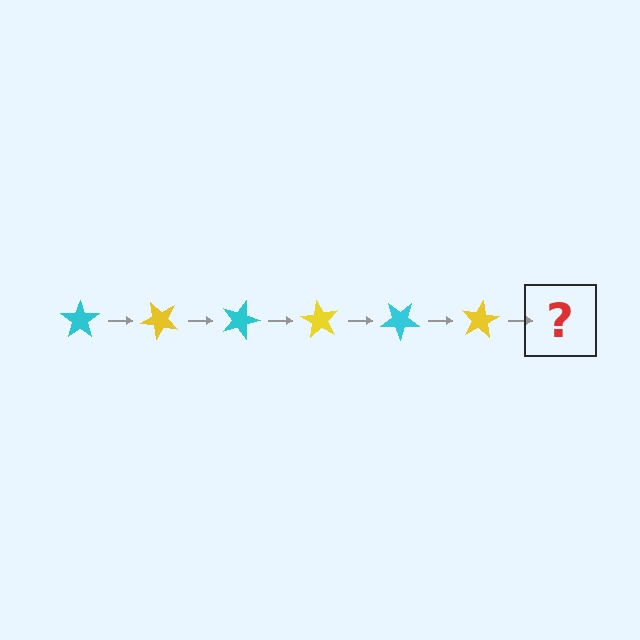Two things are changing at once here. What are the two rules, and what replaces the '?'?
The two rules are that it rotates 45 degrees each step and the color cycles through cyan and yellow. The '?' should be a cyan star, rotated 270 degrees from the start.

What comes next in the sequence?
The next element should be a cyan star, rotated 270 degrees from the start.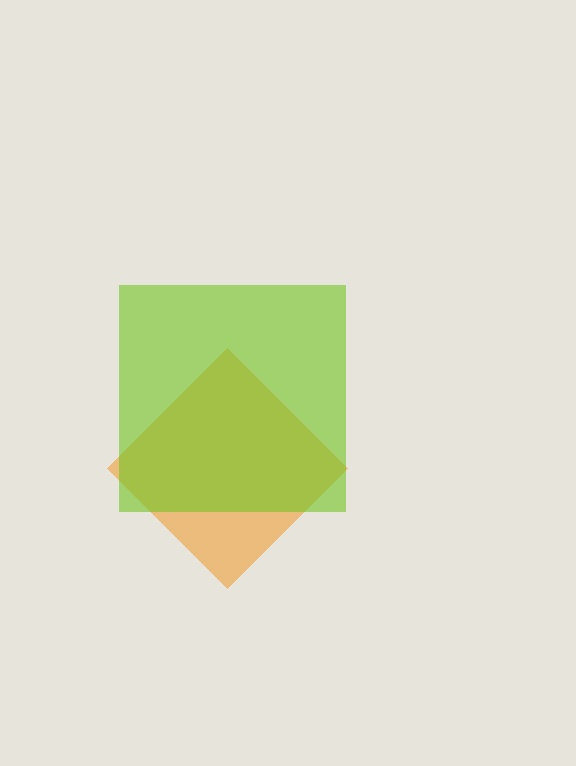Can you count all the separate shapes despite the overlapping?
Yes, there are 2 separate shapes.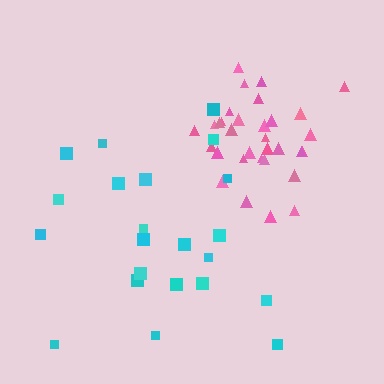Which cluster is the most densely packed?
Pink.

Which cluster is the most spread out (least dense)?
Cyan.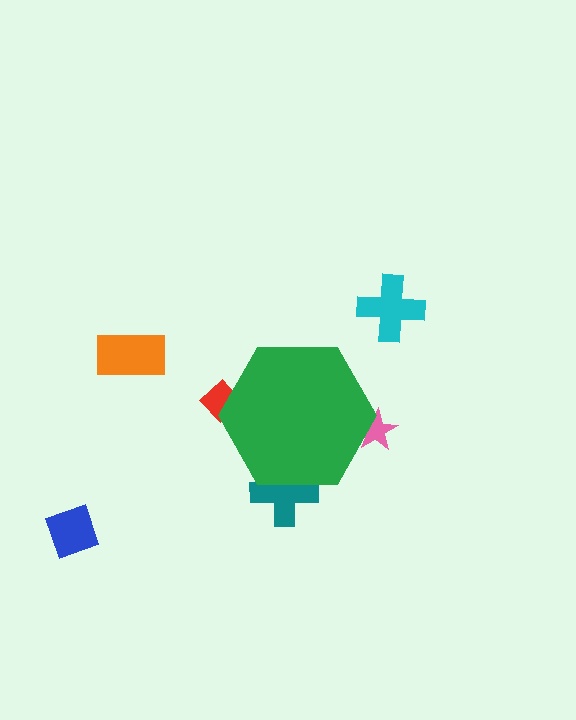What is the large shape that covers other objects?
A green hexagon.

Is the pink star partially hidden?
Yes, the pink star is partially hidden behind the green hexagon.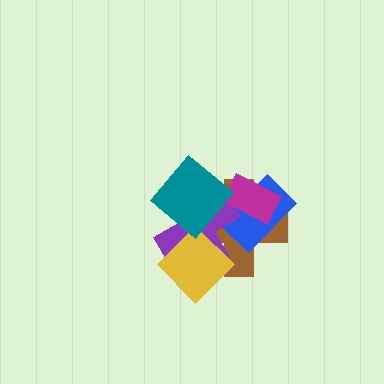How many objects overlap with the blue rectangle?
4 objects overlap with the blue rectangle.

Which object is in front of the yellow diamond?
The teal diamond is in front of the yellow diamond.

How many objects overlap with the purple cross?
4 objects overlap with the purple cross.